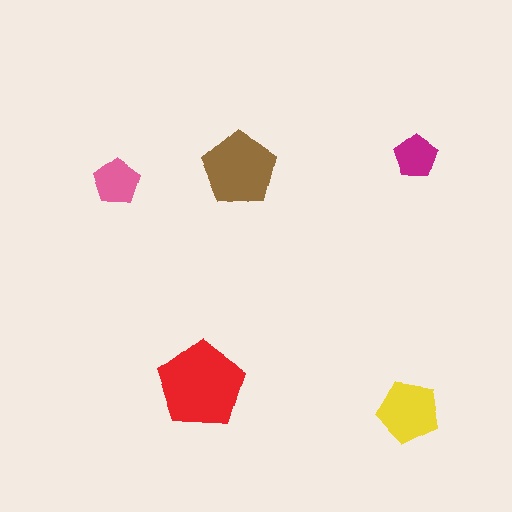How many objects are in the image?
There are 5 objects in the image.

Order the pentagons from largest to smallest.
the red one, the brown one, the yellow one, the pink one, the magenta one.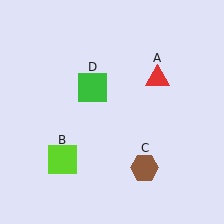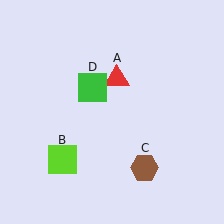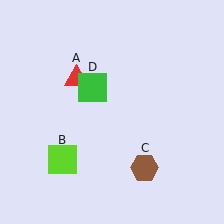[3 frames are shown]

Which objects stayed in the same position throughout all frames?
Lime square (object B) and brown hexagon (object C) and green square (object D) remained stationary.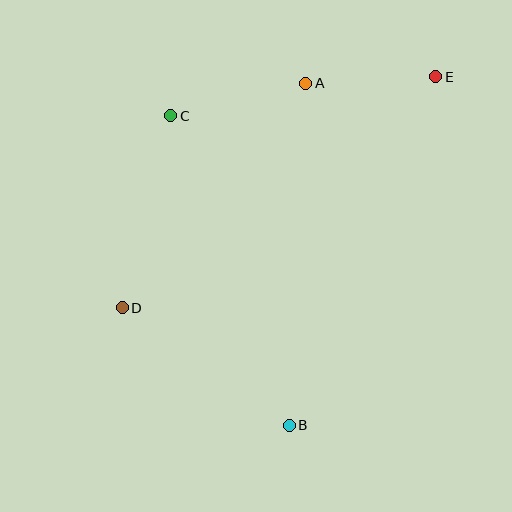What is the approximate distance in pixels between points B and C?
The distance between B and C is approximately 331 pixels.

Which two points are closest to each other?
Points A and E are closest to each other.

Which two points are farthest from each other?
Points D and E are farthest from each other.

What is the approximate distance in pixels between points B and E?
The distance between B and E is approximately 378 pixels.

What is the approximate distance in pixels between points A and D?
The distance between A and D is approximately 290 pixels.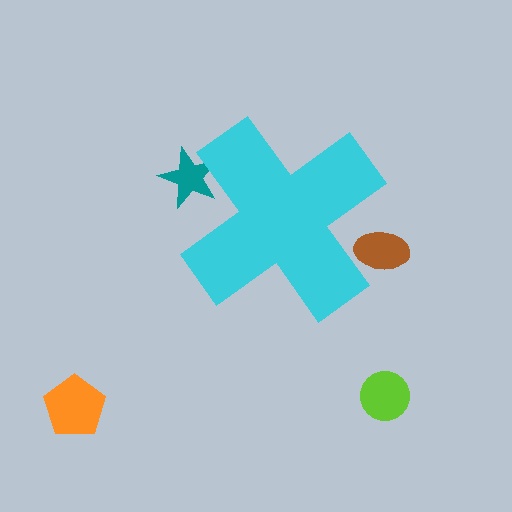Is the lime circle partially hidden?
No, the lime circle is fully visible.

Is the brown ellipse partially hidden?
Yes, the brown ellipse is partially hidden behind the cyan cross.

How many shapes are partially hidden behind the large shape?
2 shapes are partially hidden.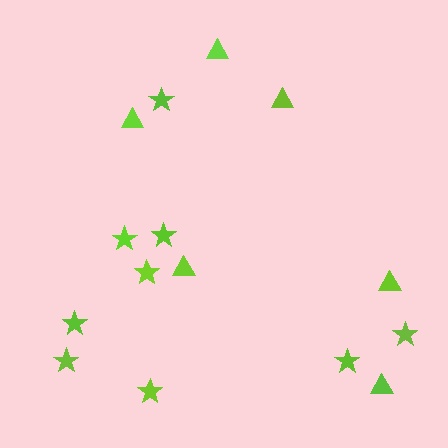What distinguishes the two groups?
There are 2 groups: one group of triangles (6) and one group of stars (9).